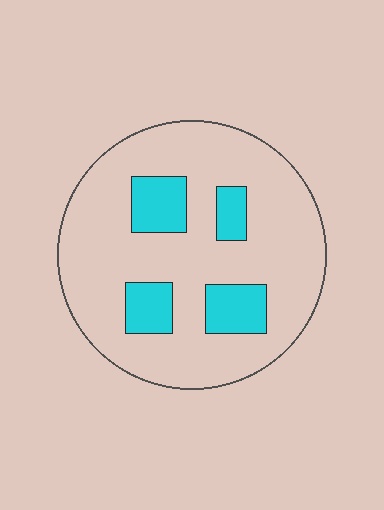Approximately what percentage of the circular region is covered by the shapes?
Approximately 20%.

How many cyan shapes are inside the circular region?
4.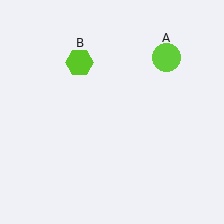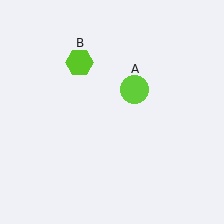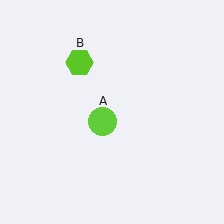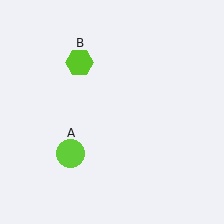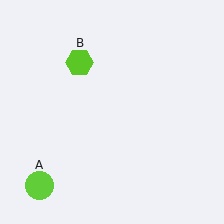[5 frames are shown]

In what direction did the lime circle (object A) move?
The lime circle (object A) moved down and to the left.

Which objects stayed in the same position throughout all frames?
Lime hexagon (object B) remained stationary.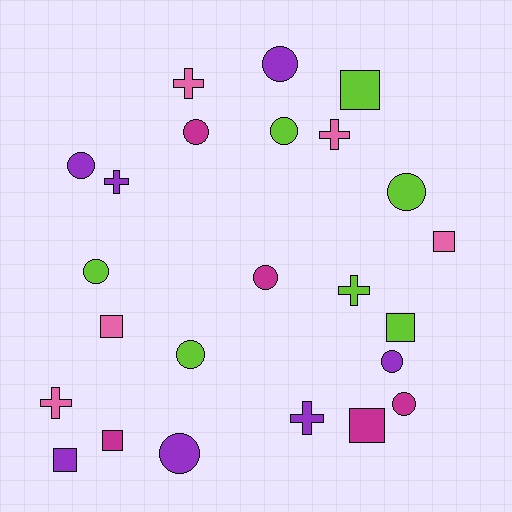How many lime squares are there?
There are 2 lime squares.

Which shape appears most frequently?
Circle, with 11 objects.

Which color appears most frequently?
Lime, with 7 objects.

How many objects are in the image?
There are 24 objects.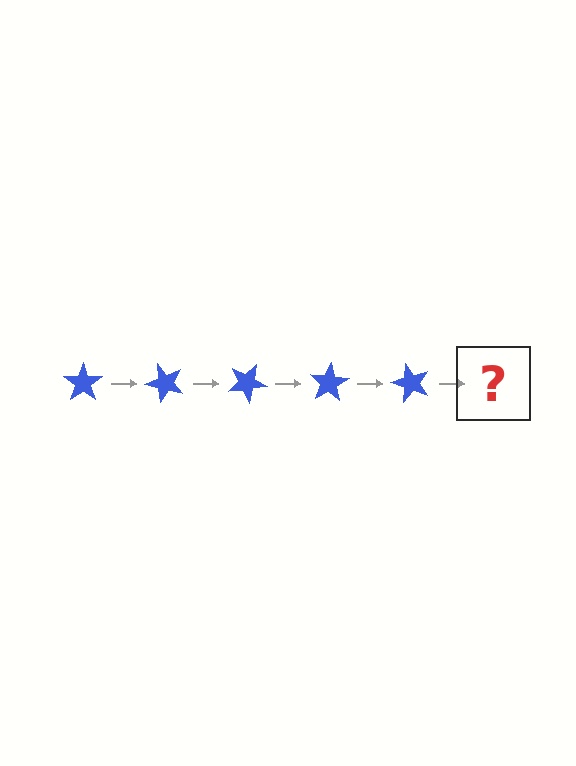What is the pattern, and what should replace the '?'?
The pattern is that the star rotates 50 degrees each step. The '?' should be a blue star rotated 250 degrees.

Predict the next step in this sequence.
The next step is a blue star rotated 250 degrees.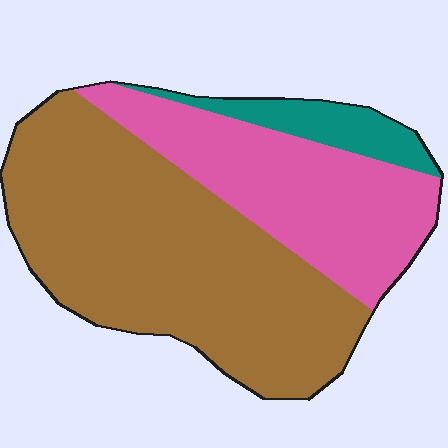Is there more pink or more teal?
Pink.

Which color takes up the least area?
Teal, at roughly 10%.